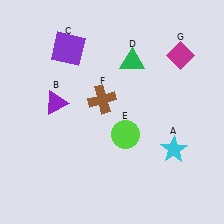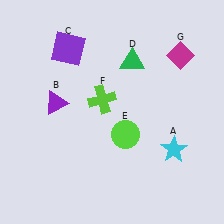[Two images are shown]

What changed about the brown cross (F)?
In Image 1, F is brown. In Image 2, it changed to lime.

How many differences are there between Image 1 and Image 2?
There is 1 difference between the two images.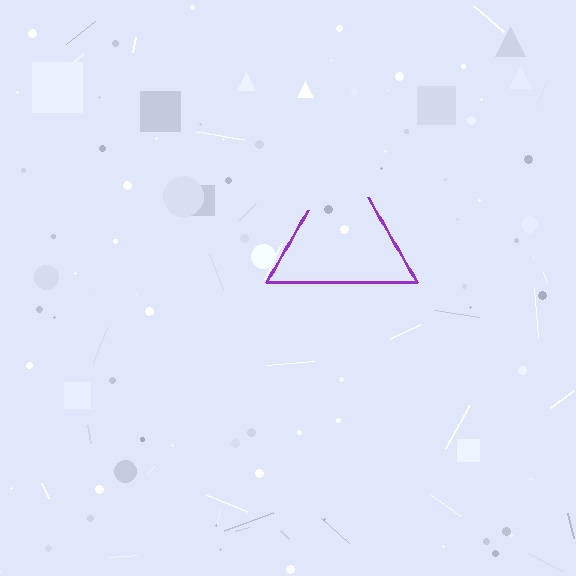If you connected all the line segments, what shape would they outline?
They would outline a triangle.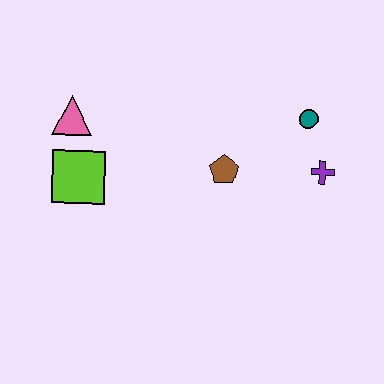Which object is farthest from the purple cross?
The pink triangle is farthest from the purple cross.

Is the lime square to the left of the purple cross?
Yes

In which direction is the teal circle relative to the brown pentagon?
The teal circle is to the right of the brown pentagon.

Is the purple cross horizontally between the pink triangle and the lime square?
No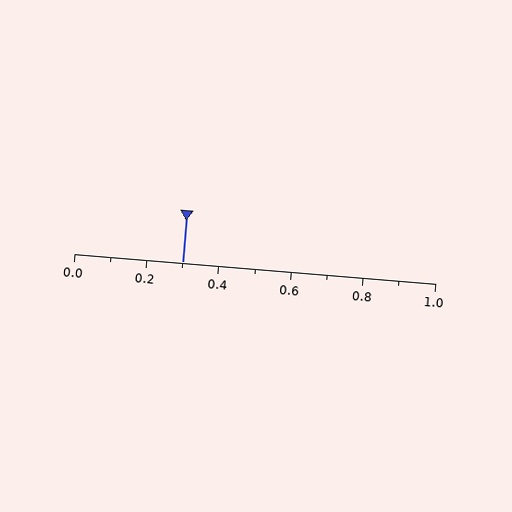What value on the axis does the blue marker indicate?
The marker indicates approximately 0.3.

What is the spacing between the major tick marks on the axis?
The major ticks are spaced 0.2 apart.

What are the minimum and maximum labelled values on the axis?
The axis runs from 0.0 to 1.0.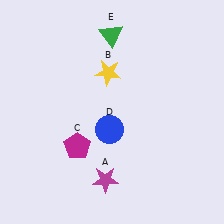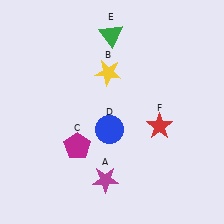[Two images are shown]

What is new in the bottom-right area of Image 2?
A red star (F) was added in the bottom-right area of Image 2.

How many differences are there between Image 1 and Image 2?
There is 1 difference between the two images.